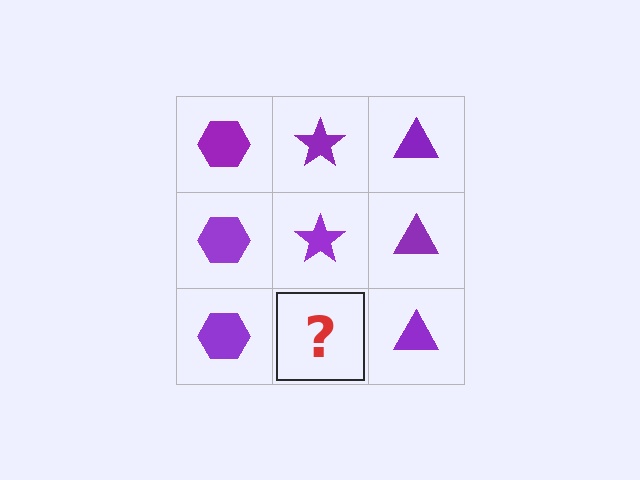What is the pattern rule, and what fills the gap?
The rule is that each column has a consistent shape. The gap should be filled with a purple star.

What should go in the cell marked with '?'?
The missing cell should contain a purple star.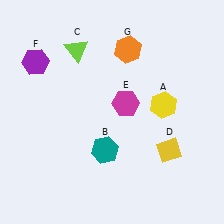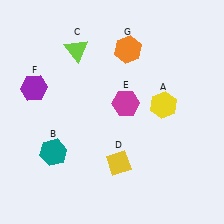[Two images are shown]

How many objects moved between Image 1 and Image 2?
3 objects moved between the two images.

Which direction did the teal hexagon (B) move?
The teal hexagon (B) moved left.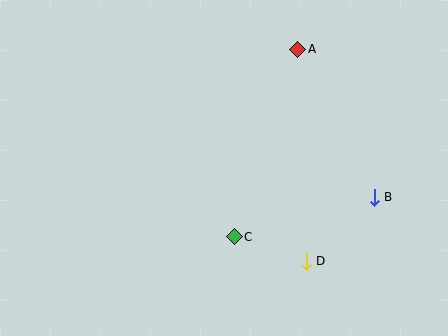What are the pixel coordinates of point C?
Point C is at (234, 237).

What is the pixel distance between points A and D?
The distance between A and D is 212 pixels.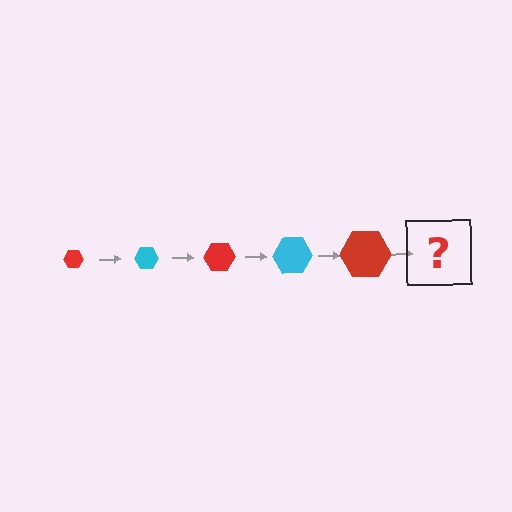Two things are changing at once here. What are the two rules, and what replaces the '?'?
The two rules are that the hexagon grows larger each step and the color cycles through red and cyan. The '?' should be a cyan hexagon, larger than the previous one.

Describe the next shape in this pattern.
It should be a cyan hexagon, larger than the previous one.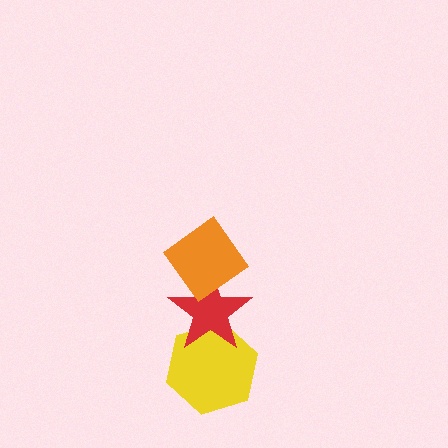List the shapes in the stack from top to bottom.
From top to bottom: the orange diamond, the red star, the yellow hexagon.